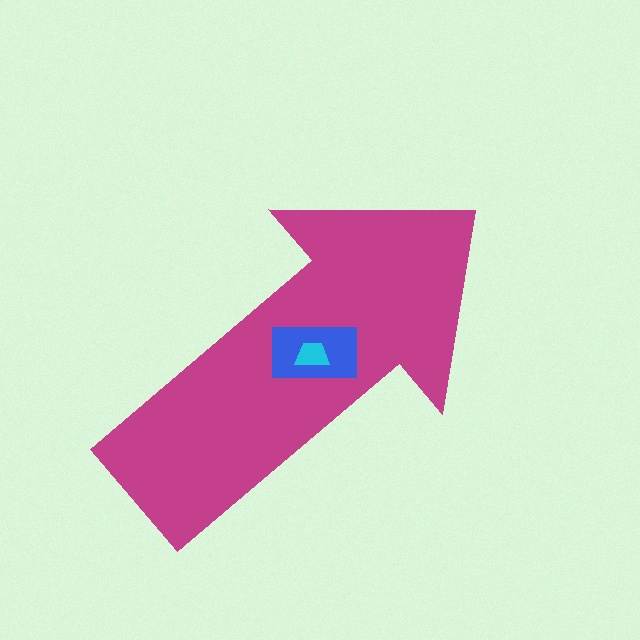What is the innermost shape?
The cyan trapezoid.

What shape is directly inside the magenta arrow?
The blue rectangle.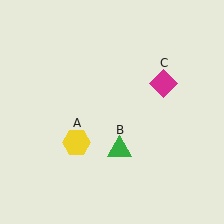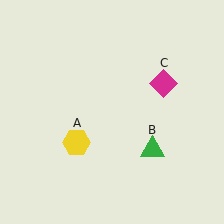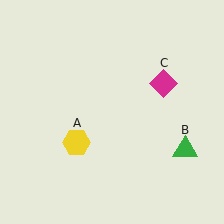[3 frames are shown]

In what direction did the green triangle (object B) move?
The green triangle (object B) moved right.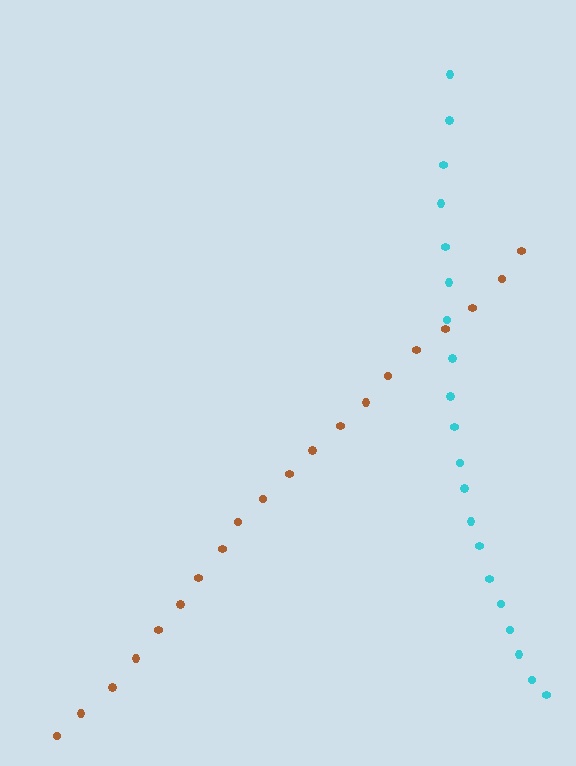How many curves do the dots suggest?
There are 2 distinct paths.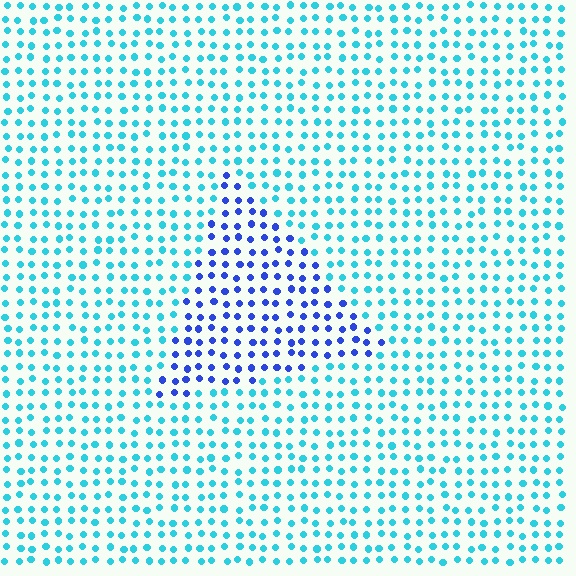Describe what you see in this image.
The image is filled with small cyan elements in a uniform arrangement. A triangle-shaped region is visible where the elements are tinted to a slightly different hue, forming a subtle color boundary.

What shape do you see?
I see a triangle.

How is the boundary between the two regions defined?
The boundary is defined purely by a slight shift in hue (about 46 degrees). Spacing, size, and orientation are identical on both sides.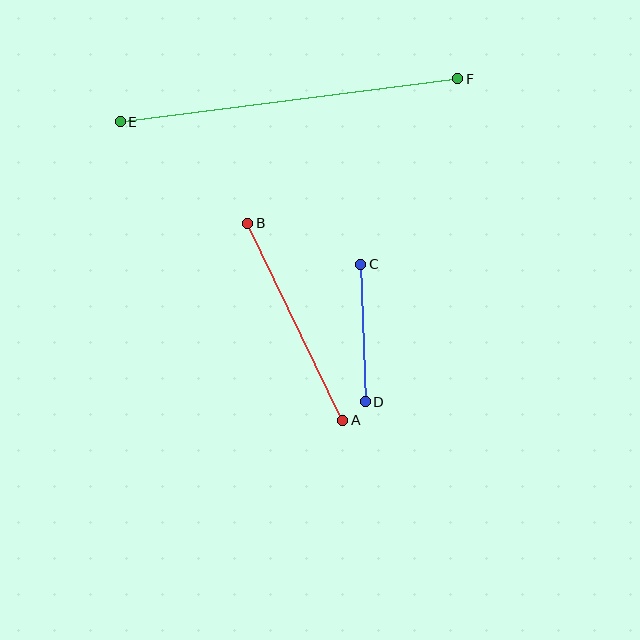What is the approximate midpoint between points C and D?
The midpoint is at approximately (363, 333) pixels.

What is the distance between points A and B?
The distance is approximately 219 pixels.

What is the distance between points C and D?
The distance is approximately 138 pixels.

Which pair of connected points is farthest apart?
Points E and F are farthest apart.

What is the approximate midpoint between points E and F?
The midpoint is at approximately (289, 100) pixels.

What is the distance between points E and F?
The distance is approximately 340 pixels.